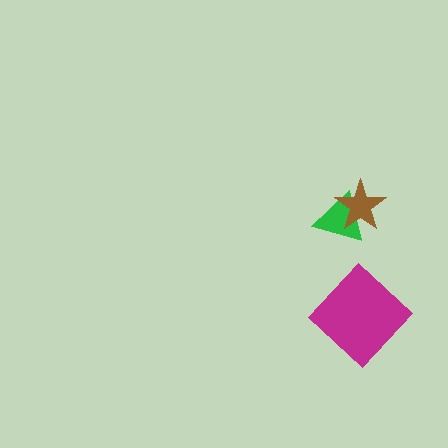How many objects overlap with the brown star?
1 object overlaps with the brown star.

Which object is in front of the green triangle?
The brown star is in front of the green triangle.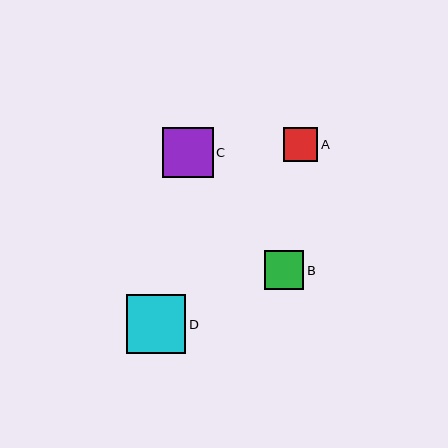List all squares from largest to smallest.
From largest to smallest: D, C, B, A.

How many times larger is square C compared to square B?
Square C is approximately 1.3 times the size of square B.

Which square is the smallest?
Square A is the smallest with a size of approximately 34 pixels.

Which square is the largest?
Square D is the largest with a size of approximately 59 pixels.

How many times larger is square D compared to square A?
Square D is approximately 1.7 times the size of square A.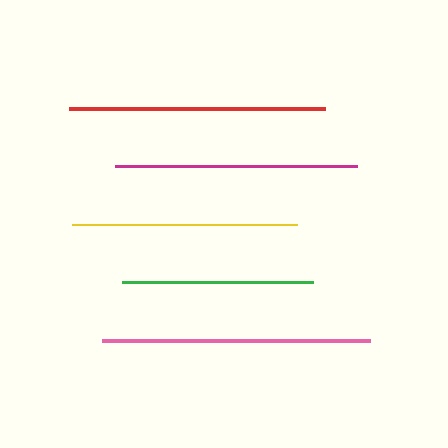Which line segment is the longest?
The pink line is the longest at approximately 267 pixels.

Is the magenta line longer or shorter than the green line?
The magenta line is longer than the green line.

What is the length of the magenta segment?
The magenta segment is approximately 242 pixels long.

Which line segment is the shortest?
The green line is the shortest at approximately 191 pixels.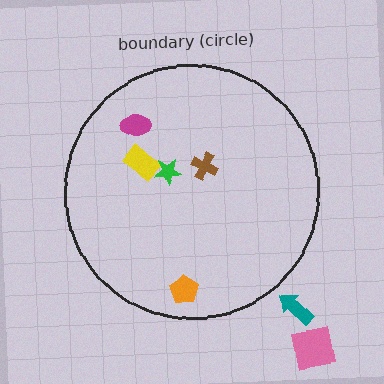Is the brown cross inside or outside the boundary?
Inside.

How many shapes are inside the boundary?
5 inside, 2 outside.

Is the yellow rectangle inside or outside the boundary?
Inside.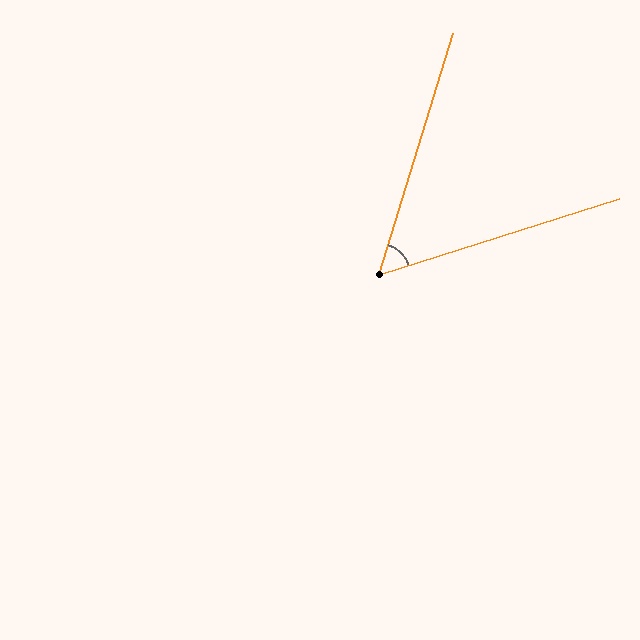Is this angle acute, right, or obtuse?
It is acute.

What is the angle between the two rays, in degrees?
Approximately 56 degrees.